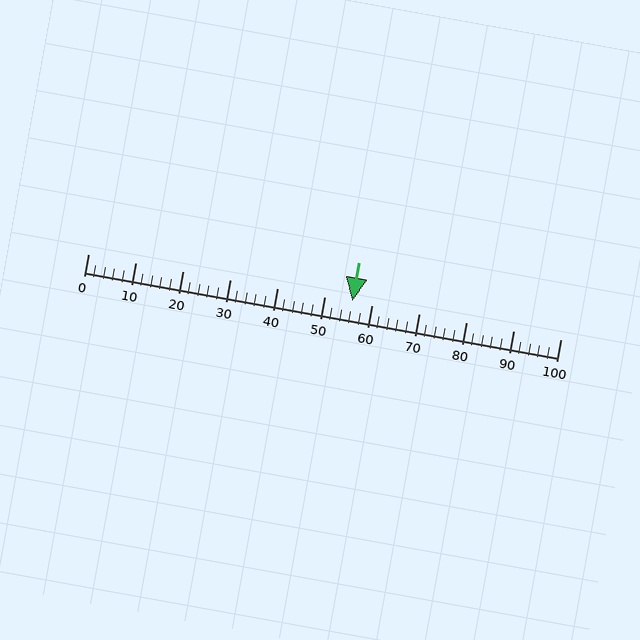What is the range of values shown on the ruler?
The ruler shows values from 0 to 100.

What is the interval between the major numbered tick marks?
The major tick marks are spaced 10 units apart.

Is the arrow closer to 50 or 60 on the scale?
The arrow is closer to 60.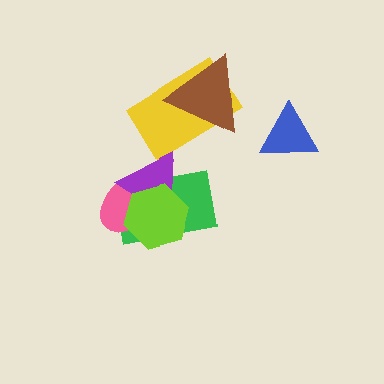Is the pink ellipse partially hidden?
Yes, it is partially covered by another shape.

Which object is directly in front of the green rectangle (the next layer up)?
The pink ellipse is directly in front of the green rectangle.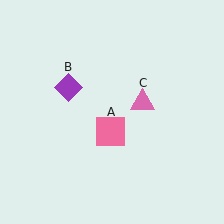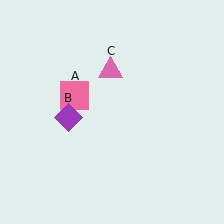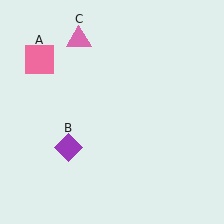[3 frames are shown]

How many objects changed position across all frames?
3 objects changed position: pink square (object A), purple diamond (object B), pink triangle (object C).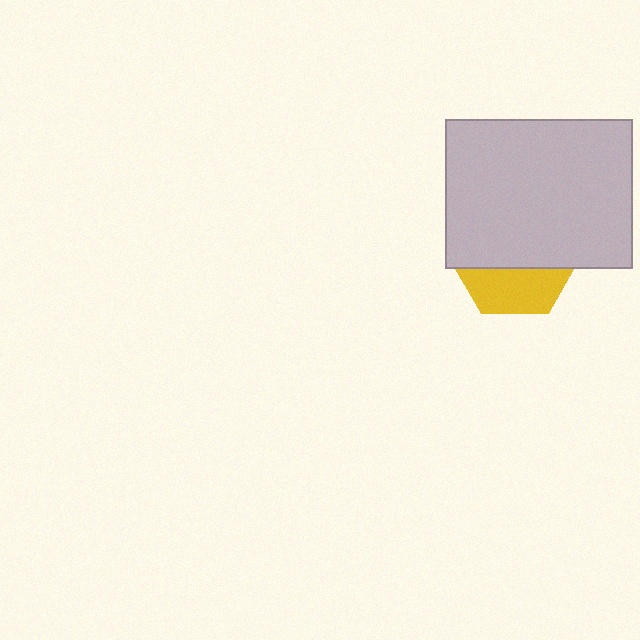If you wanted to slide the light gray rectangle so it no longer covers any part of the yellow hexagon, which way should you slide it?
Slide it up — that is the most direct way to separate the two shapes.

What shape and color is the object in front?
The object in front is a light gray rectangle.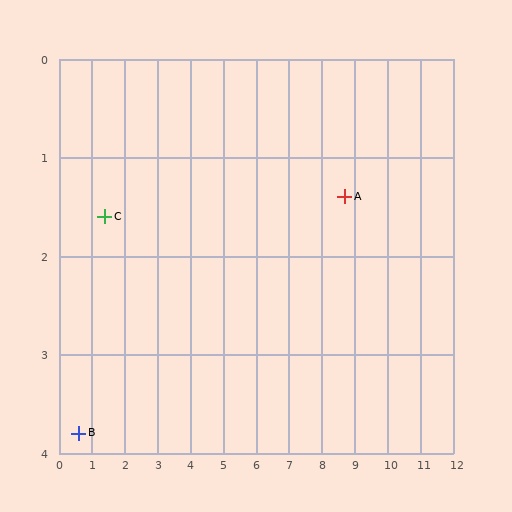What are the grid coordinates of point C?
Point C is at approximately (1.4, 1.6).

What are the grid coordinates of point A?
Point A is at approximately (8.7, 1.4).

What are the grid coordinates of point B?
Point B is at approximately (0.6, 3.8).